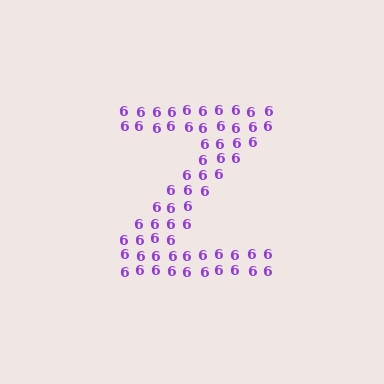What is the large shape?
The large shape is the letter Z.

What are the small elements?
The small elements are digit 6's.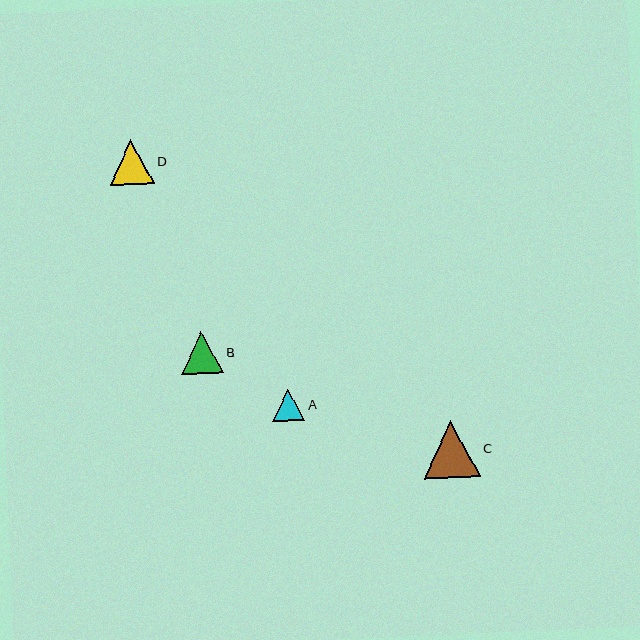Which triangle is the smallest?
Triangle A is the smallest with a size of approximately 32 pixels.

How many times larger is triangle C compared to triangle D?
Triangle C is approximately 1.3 times the size of triangle D.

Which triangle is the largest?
Triangle C is the largest with a size of approximately 56 pixels.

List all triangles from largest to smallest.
From largest to smallest: C, D, B, A.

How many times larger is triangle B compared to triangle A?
Triangle B is approximately 1.3 times the size of triangle A.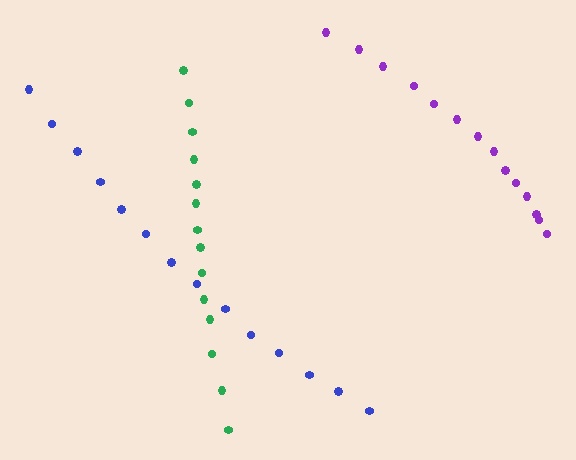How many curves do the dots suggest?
There are 3 distinct paths.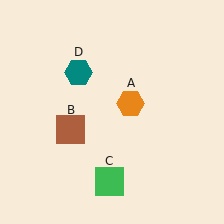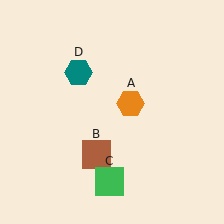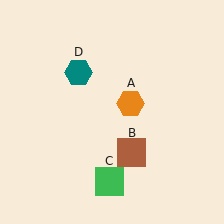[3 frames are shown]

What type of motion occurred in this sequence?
The brown square (object B) rotated counterclockwise around the center of the scene.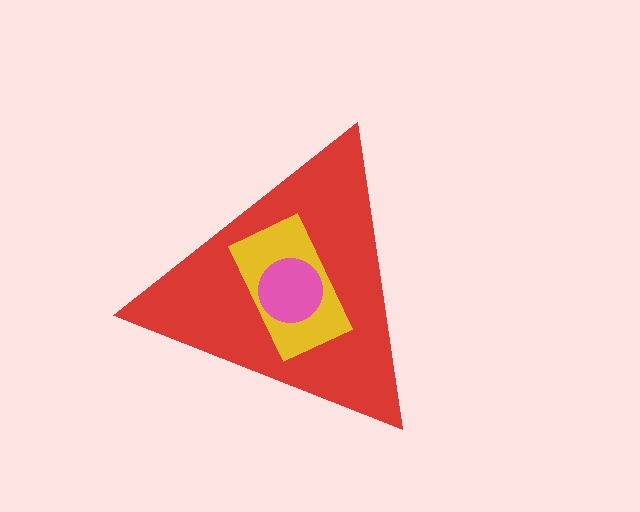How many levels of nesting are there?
3.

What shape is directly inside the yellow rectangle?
The pink circle.